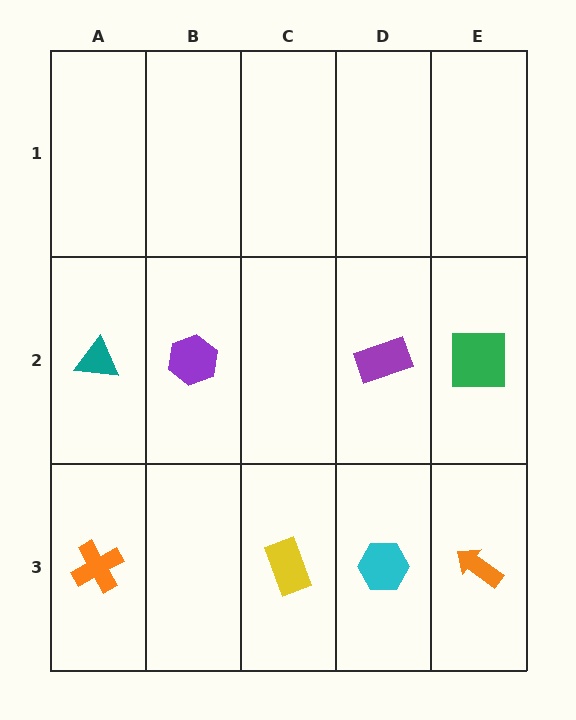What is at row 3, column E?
An orange arrow.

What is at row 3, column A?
An orange cross.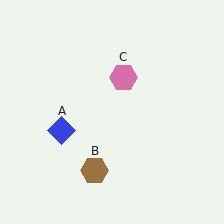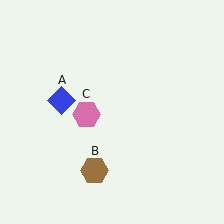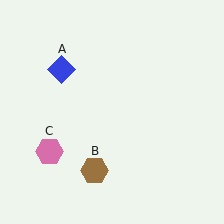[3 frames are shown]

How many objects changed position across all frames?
2 objects changed position: blue diamond (object A), pink hexagon (object C).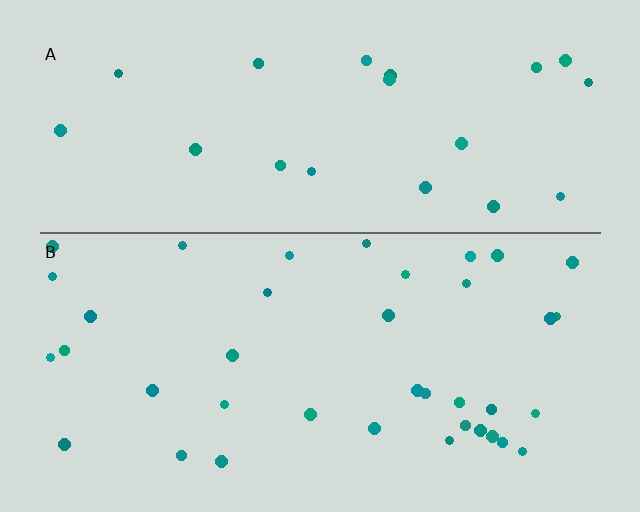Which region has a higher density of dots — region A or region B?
B (the bottom).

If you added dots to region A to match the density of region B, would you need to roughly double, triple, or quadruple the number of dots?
Approximately double.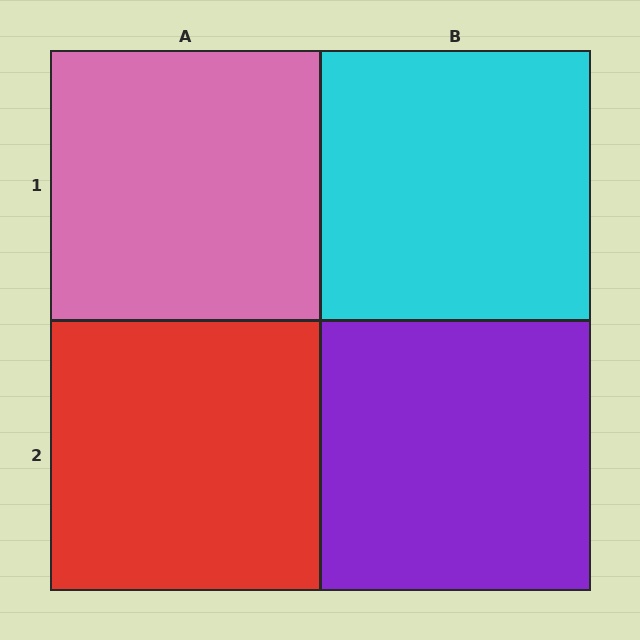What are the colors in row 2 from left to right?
Red, purple.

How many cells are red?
1 cell is red.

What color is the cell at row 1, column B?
Cyan.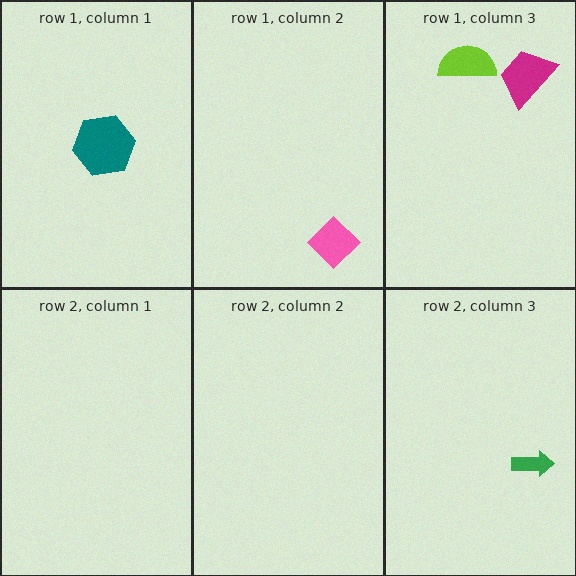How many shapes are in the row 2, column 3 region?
1.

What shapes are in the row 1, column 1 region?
The teal hexagon.